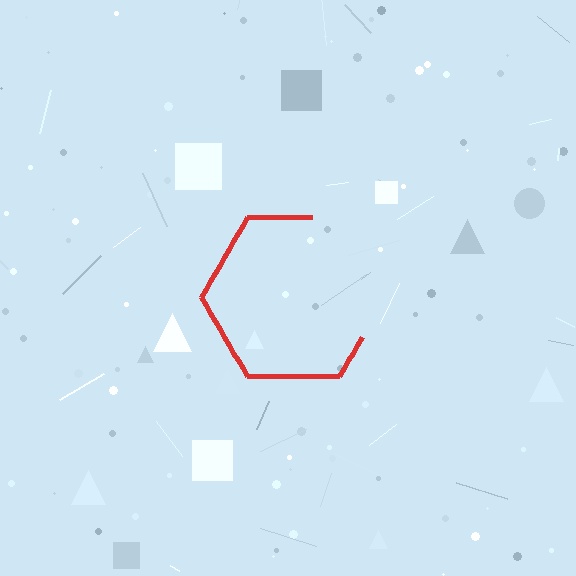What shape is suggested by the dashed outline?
The dashed outline suggests a hexagon.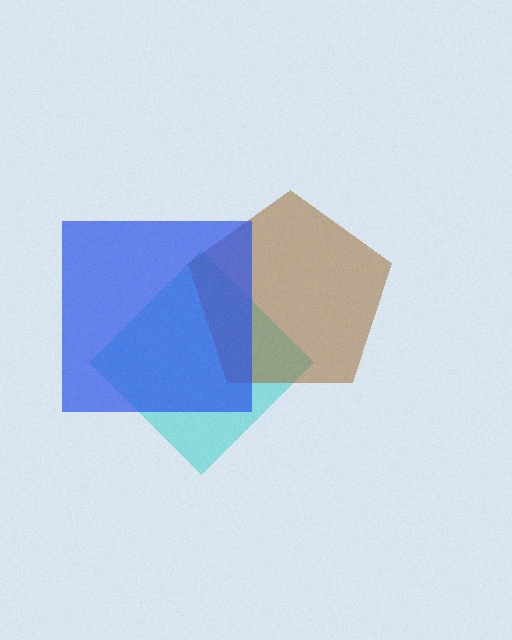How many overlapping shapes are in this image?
There are 3 overlapping shapes in the image.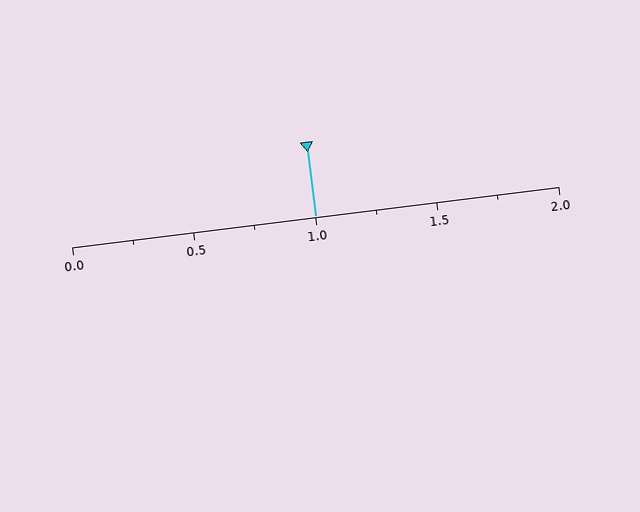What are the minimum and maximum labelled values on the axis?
The axis runs from 0.0 to 2.0.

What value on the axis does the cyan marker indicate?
The marker indicates approximately 1.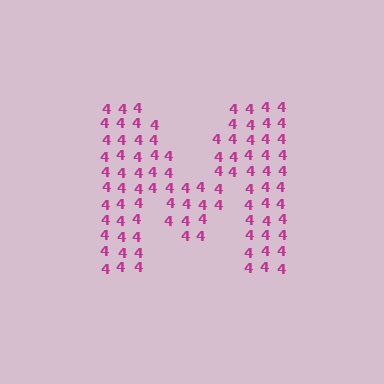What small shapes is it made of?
It is made of small digit 4's.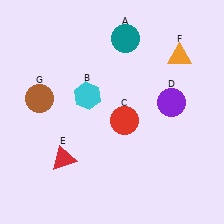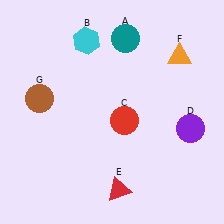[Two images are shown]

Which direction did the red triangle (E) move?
The red triangle (E) moved right.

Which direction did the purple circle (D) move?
The purple circle (D) moved down.